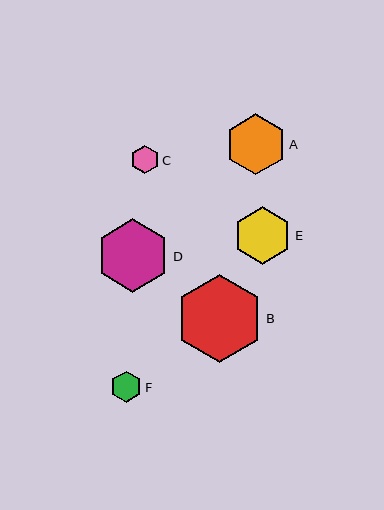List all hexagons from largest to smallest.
From largest to smallest: B, D, A, E, F, C.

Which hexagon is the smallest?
Hexagon C is the smallest with a size of approximately 28 pixels.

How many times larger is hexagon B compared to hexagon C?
Hexagon B is approximately 3.1 times the size of hexagon C.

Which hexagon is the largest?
Hexagon B is the largest with a size of approximately 88 pixels.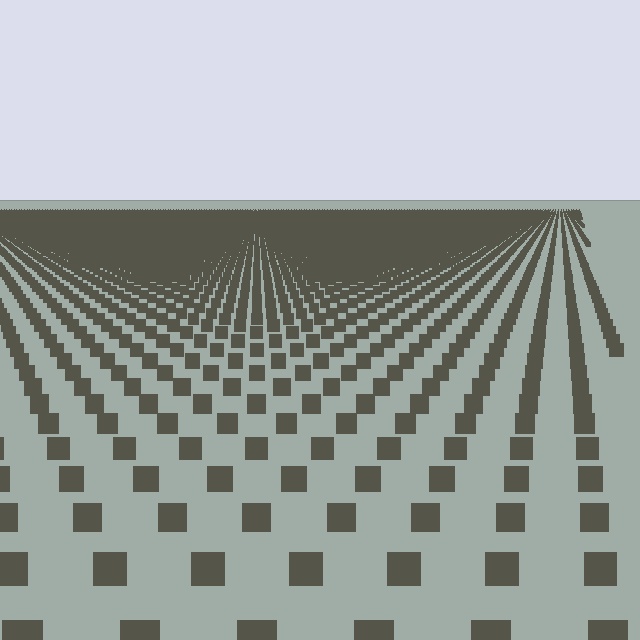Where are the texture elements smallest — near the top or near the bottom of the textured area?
Near the top.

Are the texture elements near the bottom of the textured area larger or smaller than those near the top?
Larger. Near the bottom, elements are closer to the viewer and appear at a bigger on-screen size.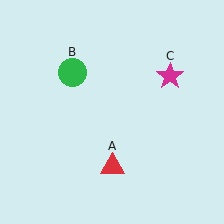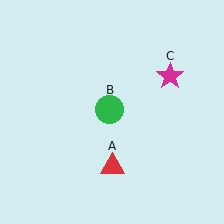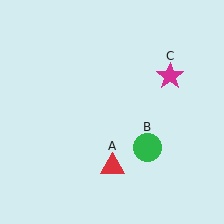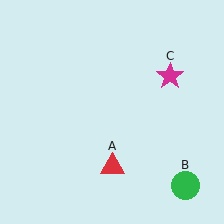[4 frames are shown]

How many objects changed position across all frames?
1 object changed position: green circle (object B).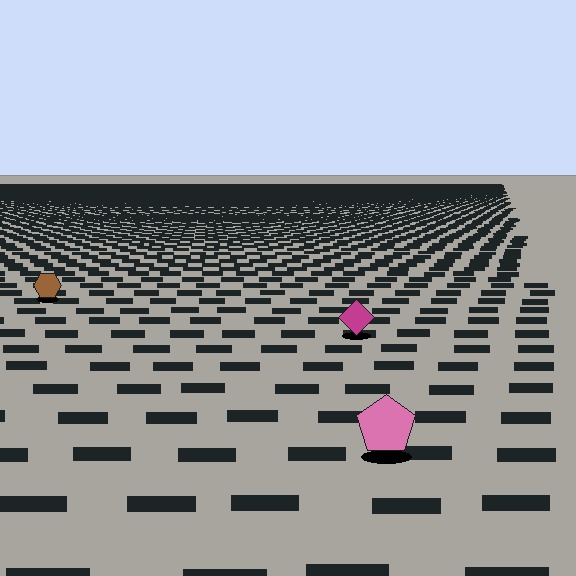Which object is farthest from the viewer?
The brown hexagon is farthest from the viewer. It appears smaller and the ground texture around it is denser.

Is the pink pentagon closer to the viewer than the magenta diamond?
Yes. The pink pentagon is closer — you can tell from the texture gradient: the ground texture is coarser near it.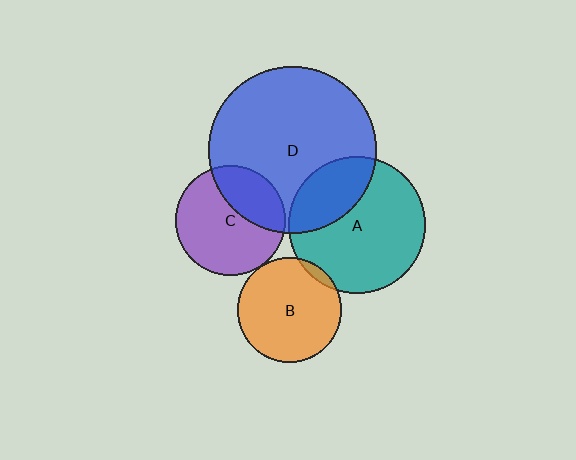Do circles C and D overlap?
Yes.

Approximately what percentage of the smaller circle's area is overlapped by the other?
Approximately 30%.